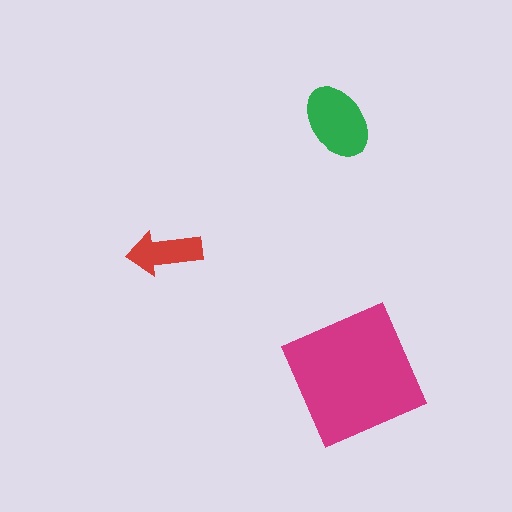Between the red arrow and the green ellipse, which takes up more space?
The green ellipse.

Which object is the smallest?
The red arrow.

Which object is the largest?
The magenta square.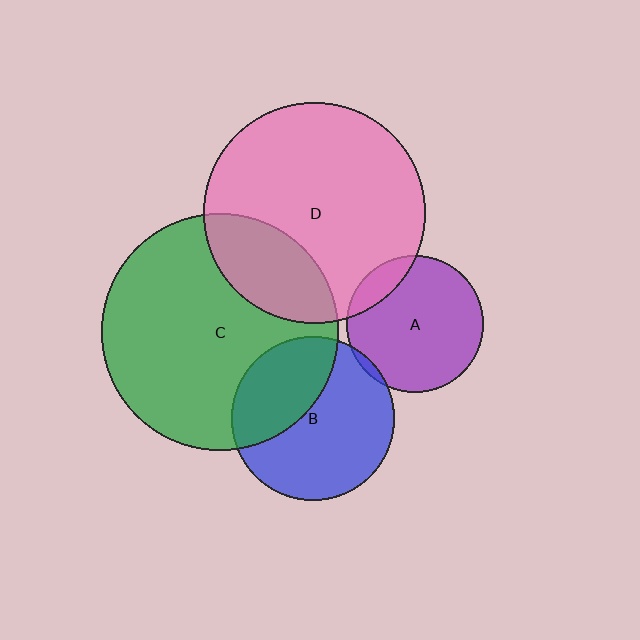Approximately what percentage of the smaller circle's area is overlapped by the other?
Approximately 35%.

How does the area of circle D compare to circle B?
Approximately 1.8 times.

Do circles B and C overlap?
Yes.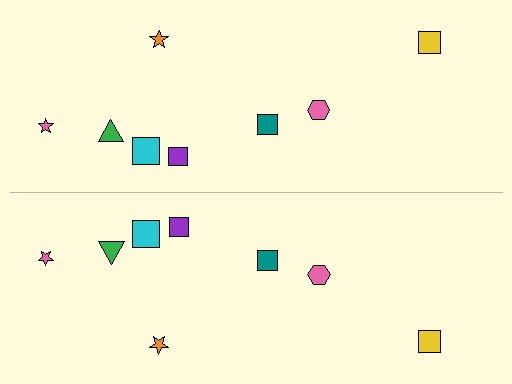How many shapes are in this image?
There are 16 shapes in this image.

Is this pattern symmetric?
Yes, this pattern has bilateral (reflection) symmetry.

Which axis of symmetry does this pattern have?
The pattern has a horizontal axis of symmetry running through the center of the image.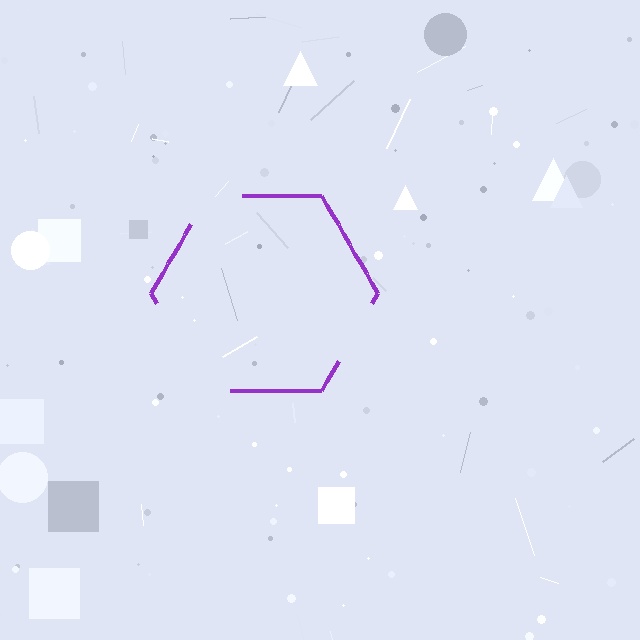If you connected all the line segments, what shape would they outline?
They would outline a hexagon.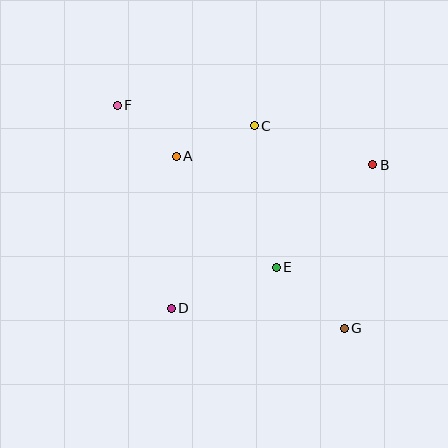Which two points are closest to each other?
Points A and F are closest to each other.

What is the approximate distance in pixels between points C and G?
The distance between C and G is approximately 221 pixels.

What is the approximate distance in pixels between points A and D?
The distance between A and D is approximately 152 pixels.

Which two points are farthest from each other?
Points F and G are farthest from each other.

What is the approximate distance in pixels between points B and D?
The distance between B and D is approximately 247 pixels.